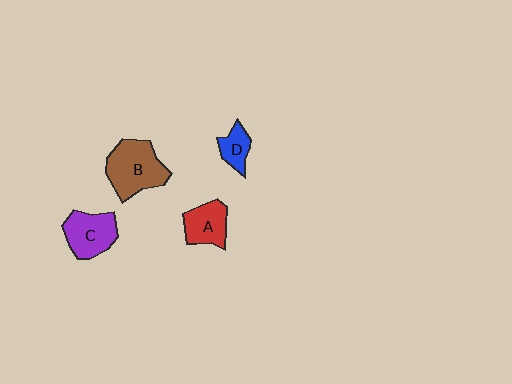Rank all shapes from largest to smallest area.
From largest to smallest: B (brown), C (purple), A (red), D (blue).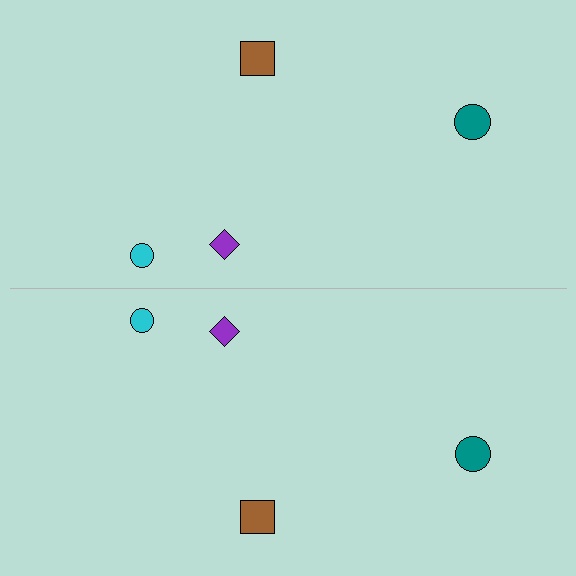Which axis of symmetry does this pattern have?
The pattern has a horizontal axis of symmetry running through the center of the image.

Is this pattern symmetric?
Yes, this pattern has bilateral (reflection) symmetry.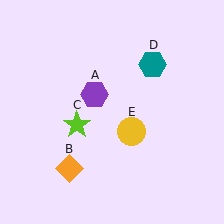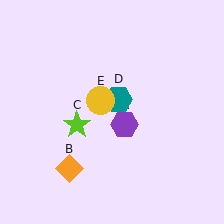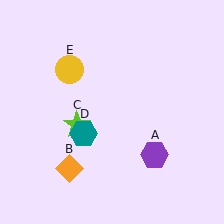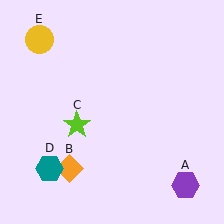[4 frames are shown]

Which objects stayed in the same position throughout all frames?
Orange diamond (object B) and lime star (object C) remained stationary.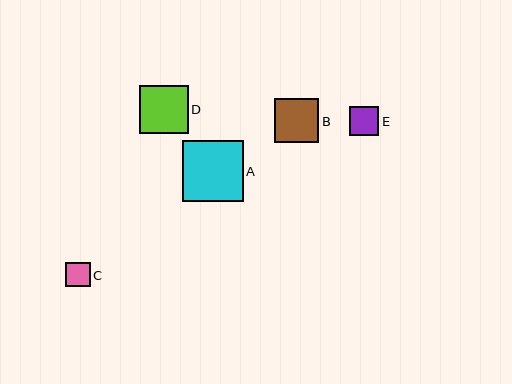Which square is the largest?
Square A is the largest with a size of approximately 61 pixels.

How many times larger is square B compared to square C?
Square B is approximately 1.8 times the size of square C.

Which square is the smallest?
Square C is the smallest with a size of approximately 24 pixels.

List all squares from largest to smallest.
From largest to smallest: A, D, B, E, C.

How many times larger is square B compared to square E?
Square B is approximately 1.5 times the size of square E.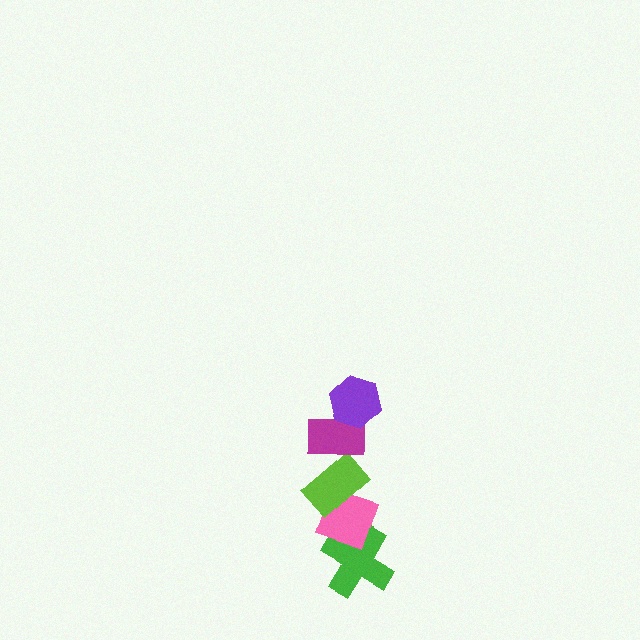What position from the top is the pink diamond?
The pink diamond is 4th from the top.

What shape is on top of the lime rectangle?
The magenta rectangle is on top of the lime rectangle.